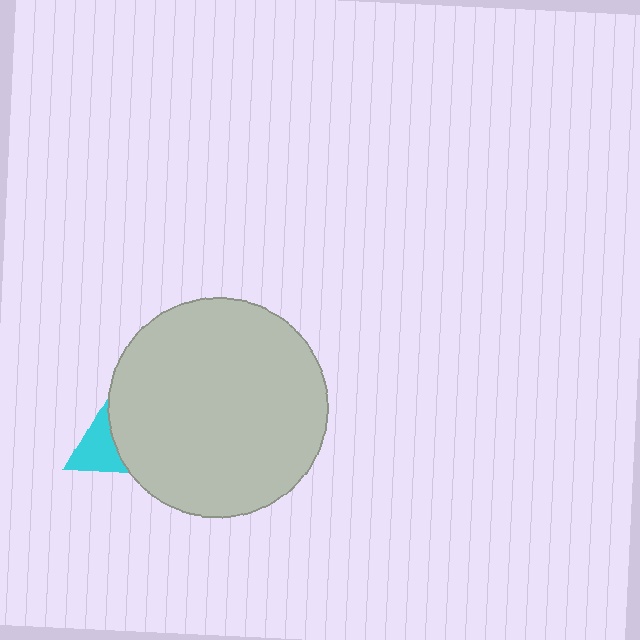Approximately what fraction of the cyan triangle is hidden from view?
Roughly 69% of the cyan triangle is hidden behind the light gray circle.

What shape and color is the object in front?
The object in front is a light gray circle.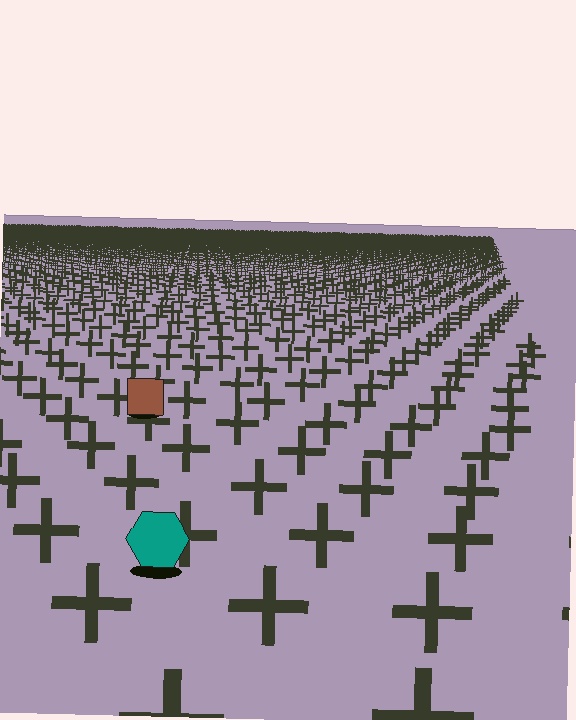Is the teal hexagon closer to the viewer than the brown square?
Yes. The teal hexagon is closer — you can tell from the texture gradient: the ground texture is coarser near it.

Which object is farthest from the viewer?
The brown square is farthest from the viewer. It appears smaller and the ground texture around it is denser.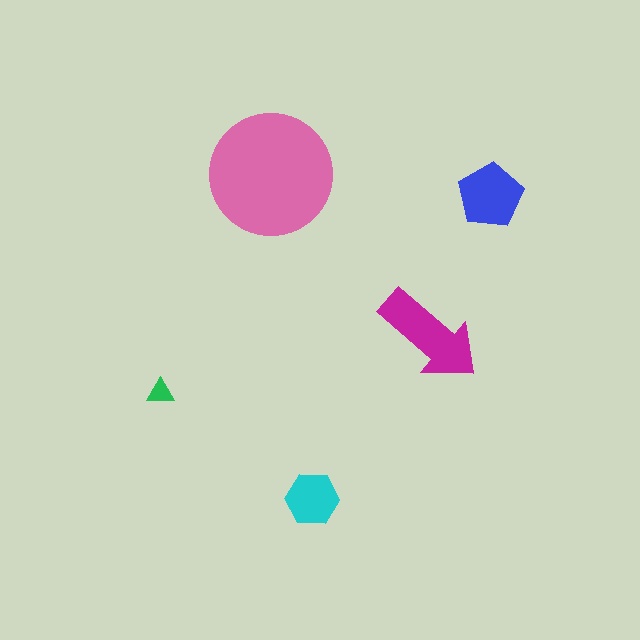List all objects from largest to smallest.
The pink circle, the magenta arrow, the blue pentagon, the cyan hexagon, the green triangle.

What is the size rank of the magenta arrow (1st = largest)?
2nd.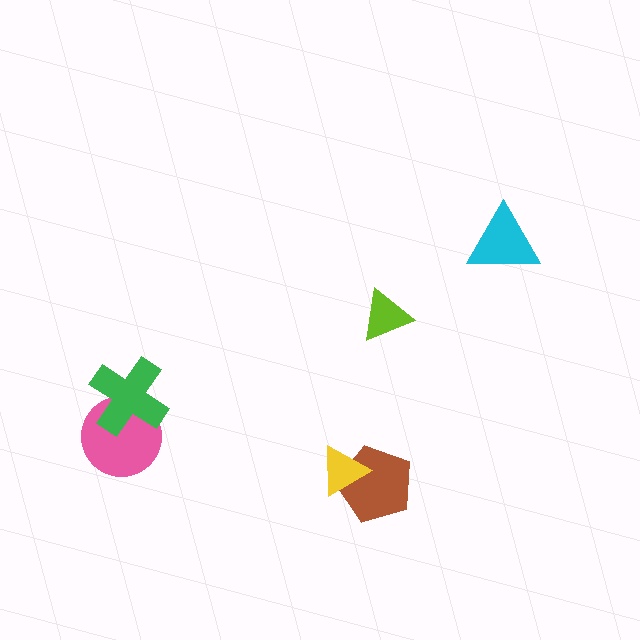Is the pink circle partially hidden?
Yes, it is partially covered by another shape.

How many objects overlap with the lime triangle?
0 objects overlap with the lime triangle.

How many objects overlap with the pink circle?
1 object overlaps with the pink circle.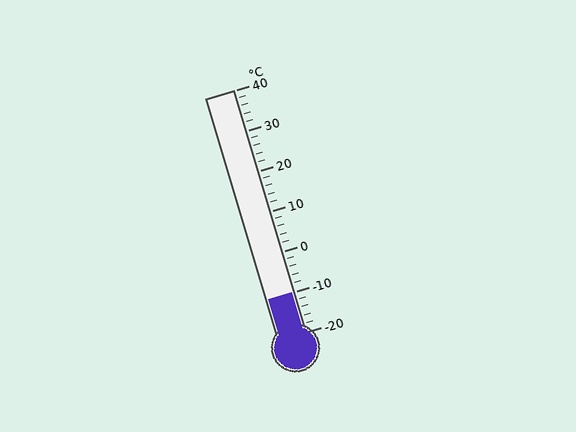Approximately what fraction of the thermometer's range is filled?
The thermometer is filled to approximately 15% of its range.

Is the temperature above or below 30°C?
The temperature is below 30°C.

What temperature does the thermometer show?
The thermometer shows approximately -10°C.